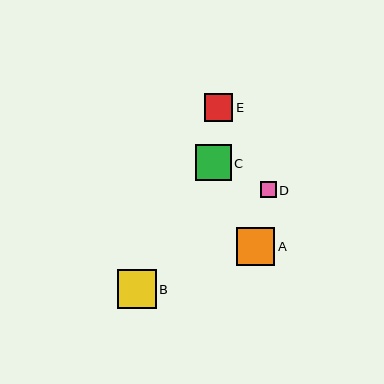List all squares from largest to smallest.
From largest to smallest: B, A, C, E, D.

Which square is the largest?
Square B is the largest with a size of approximately 39 pixels.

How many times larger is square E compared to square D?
Square E is approximately 1.9 times the size of square D.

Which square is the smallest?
Square D is the smallest with a size of approximately 15 pixels.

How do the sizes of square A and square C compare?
Square A and square C are approximately the same size.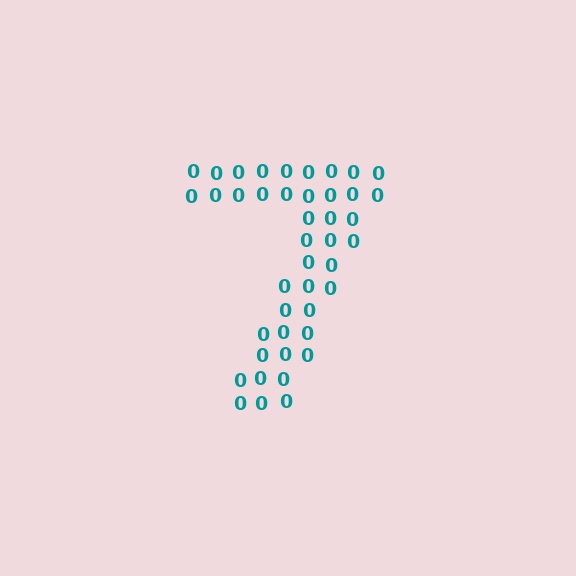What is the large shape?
The large shape is the digit 7.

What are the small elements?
The small elements are digit 0's.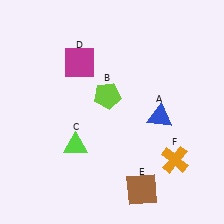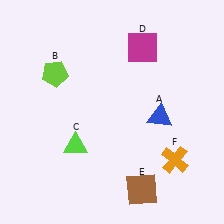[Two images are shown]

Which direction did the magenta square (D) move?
The magenta square (D) moved right.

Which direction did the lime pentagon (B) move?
The lime pentagon (B) moved left.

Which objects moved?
The objects that moved are: the lime pentagon (B), the magenta square (D).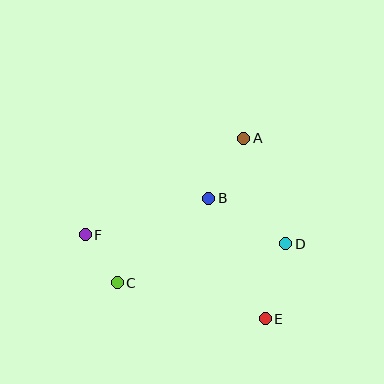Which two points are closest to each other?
Points C and F are closest to each other.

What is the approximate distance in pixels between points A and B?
The distance between A and B is approximately 69 pixels.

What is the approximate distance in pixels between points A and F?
The distance between A and F is approximately 185 pixels.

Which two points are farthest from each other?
Points D and F are farthest from each other.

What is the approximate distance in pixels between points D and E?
The distance between D and E is approximately 78 pixels.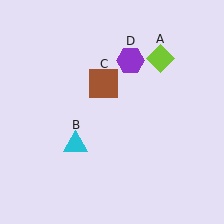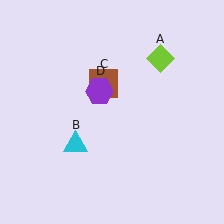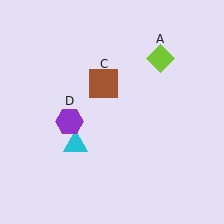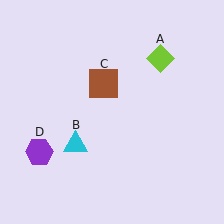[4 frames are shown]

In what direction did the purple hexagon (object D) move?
The purple hexagon (object D) moved down and to the left.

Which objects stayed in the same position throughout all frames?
Lime diamond (object A) and cyan triangle (object B) and brown square (object C) remained stationary.